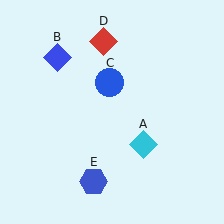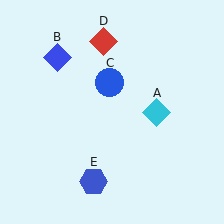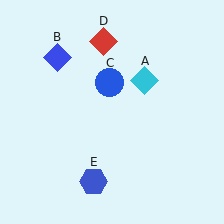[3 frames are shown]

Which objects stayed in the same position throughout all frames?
Blue diamond (object B) and blue circle (object C) and red diamond (object D) and blue hexagon (object E) remained stationary.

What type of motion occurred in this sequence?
The cyan diamond (object A) rotated counterclockwise around the center of the scene.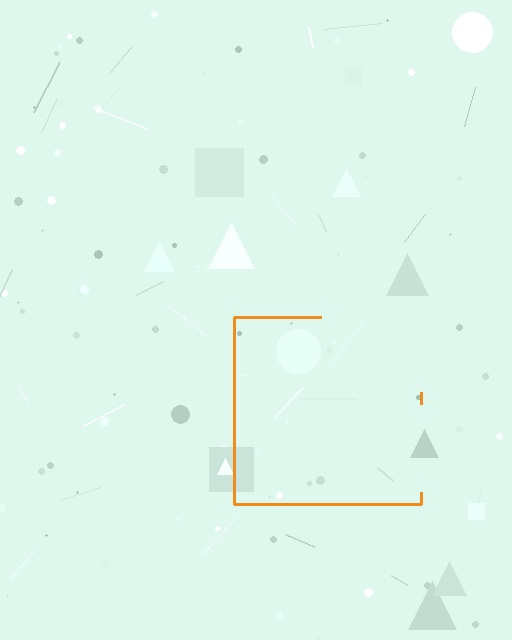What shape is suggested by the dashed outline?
The dashed outline suggests a square.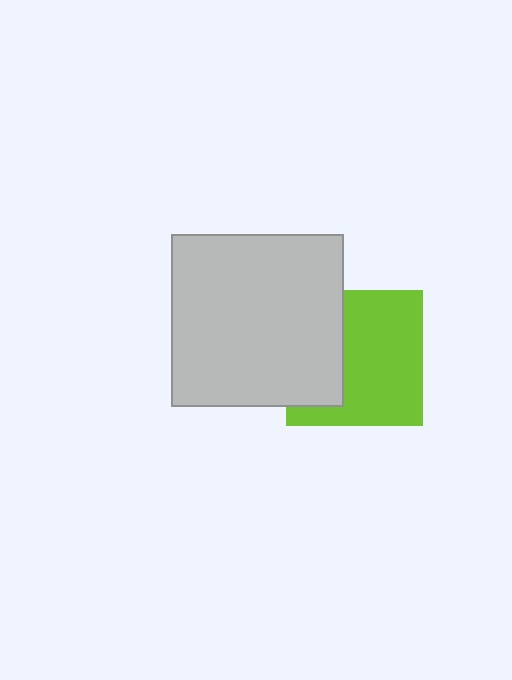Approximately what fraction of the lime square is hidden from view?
Roughly 36% of the lime square is hidden behind the light gray square.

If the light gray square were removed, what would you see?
You would see the complete lime square.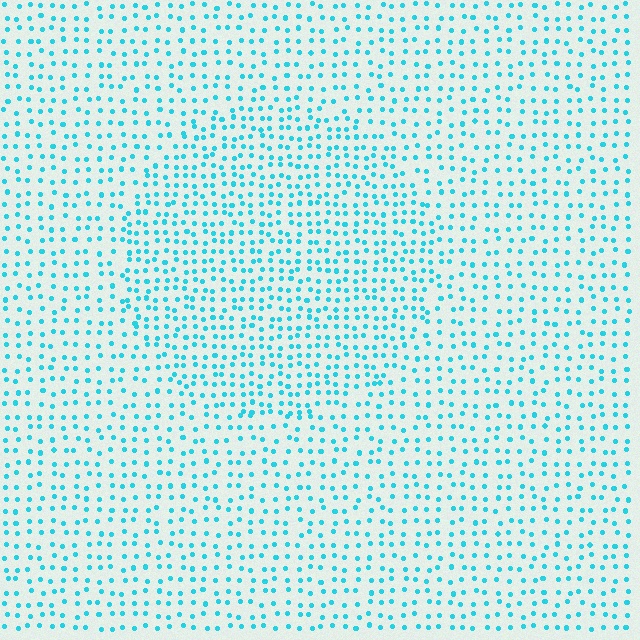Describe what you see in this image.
The image contains small cyan elements arranged at two different densities. A circle-shaped region is visible where the elements are more densely packed than the surrounding area.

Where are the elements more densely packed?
The elements are more densely packed inside the circle boundary.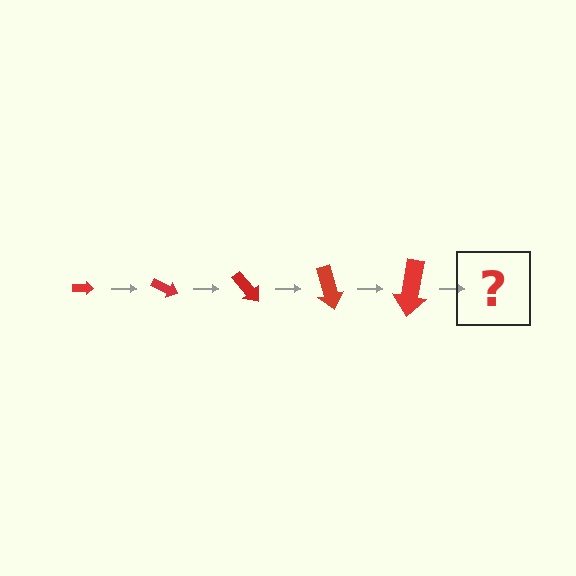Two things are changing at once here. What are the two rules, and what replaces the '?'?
The two rules are that the arrow grows larger each step and it rotates 25 degrees each step. The '?' should be an arrow, larger than the previous one and rotated 125 degrees from the start.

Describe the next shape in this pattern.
It should be an arrow, larger than the previous one and rotated 125 degrees from the start.